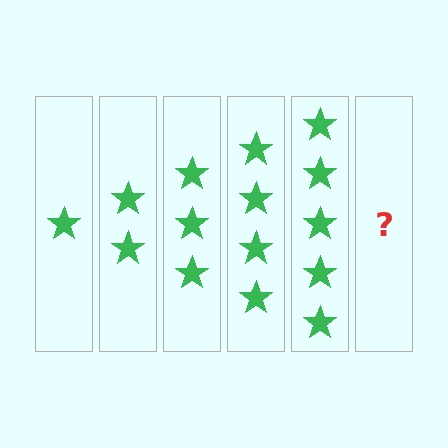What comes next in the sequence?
The next element should be 6 stars.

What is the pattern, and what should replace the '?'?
The pattern is that each step adds one more star. The '?' should be 6 stars.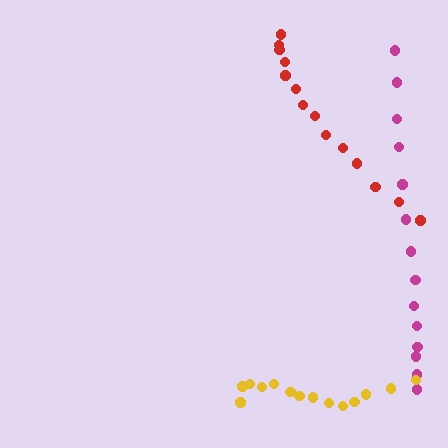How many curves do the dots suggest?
There are 3 distinct paths.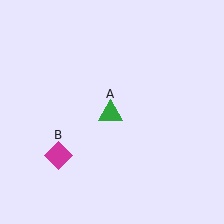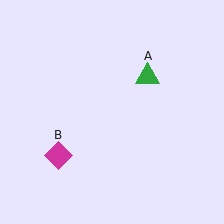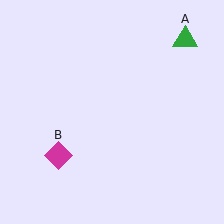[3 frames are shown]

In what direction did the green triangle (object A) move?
The green triangle (object A) moved up and to the right.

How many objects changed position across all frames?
1 object changed position: green triangle (object A).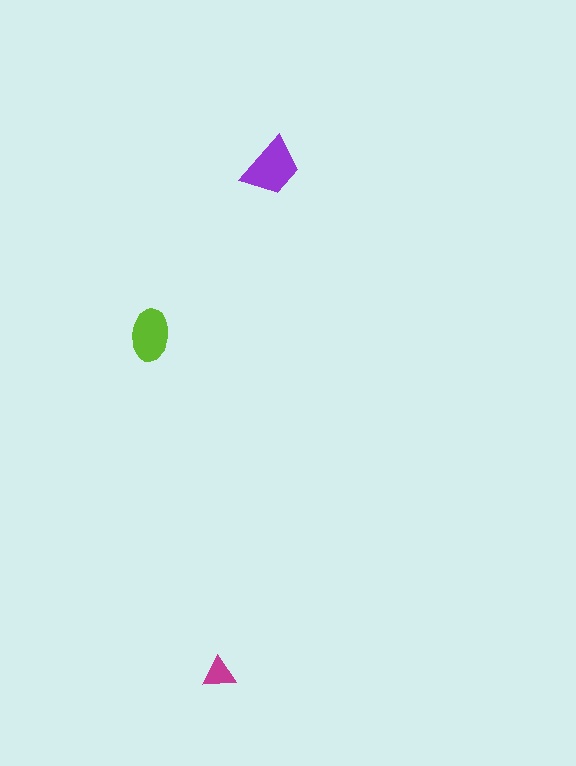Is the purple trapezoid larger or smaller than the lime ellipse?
Larger.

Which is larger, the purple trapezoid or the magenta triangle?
The purple trapezoid.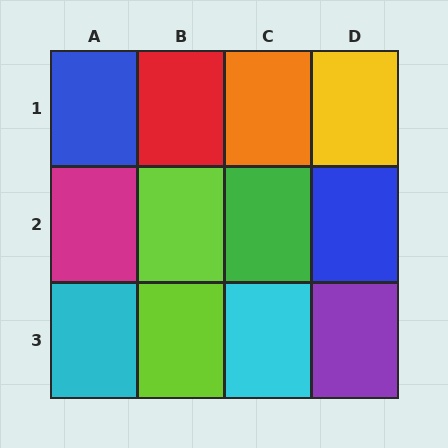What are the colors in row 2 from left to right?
Magenta, lime, green, blue.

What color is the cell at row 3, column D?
Purple.